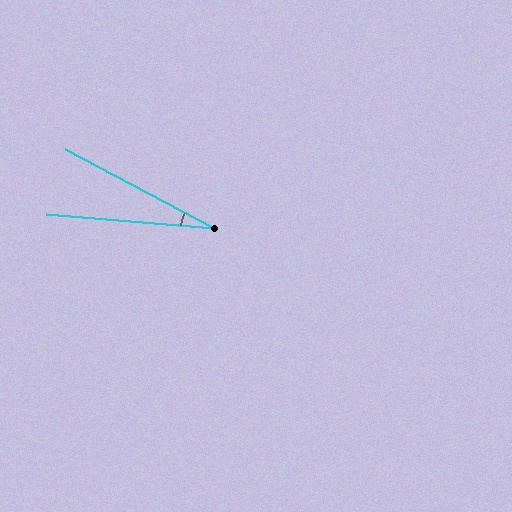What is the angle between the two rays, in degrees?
Approximately 23 degrees.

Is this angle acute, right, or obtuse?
It is acute.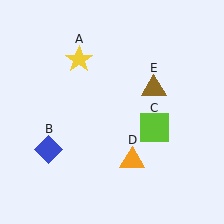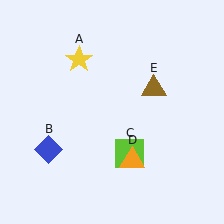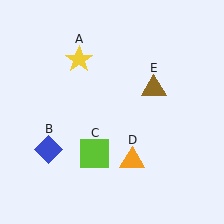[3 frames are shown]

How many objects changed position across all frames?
1 object changed position: lime square (object C).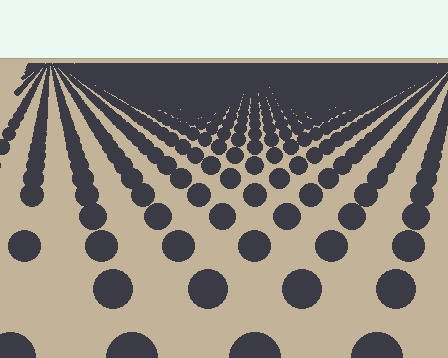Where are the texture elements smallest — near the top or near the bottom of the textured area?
Near the top.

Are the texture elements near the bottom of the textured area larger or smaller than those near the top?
Larger. Near the bottom, elements are closer to the viewer and appear at a bigger on-screen size.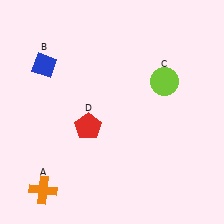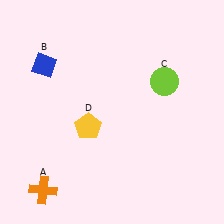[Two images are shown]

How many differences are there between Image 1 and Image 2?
There is 1 difference between the two images.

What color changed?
The pentagon (D) changed from red in Image 1 to yellow in Image 2.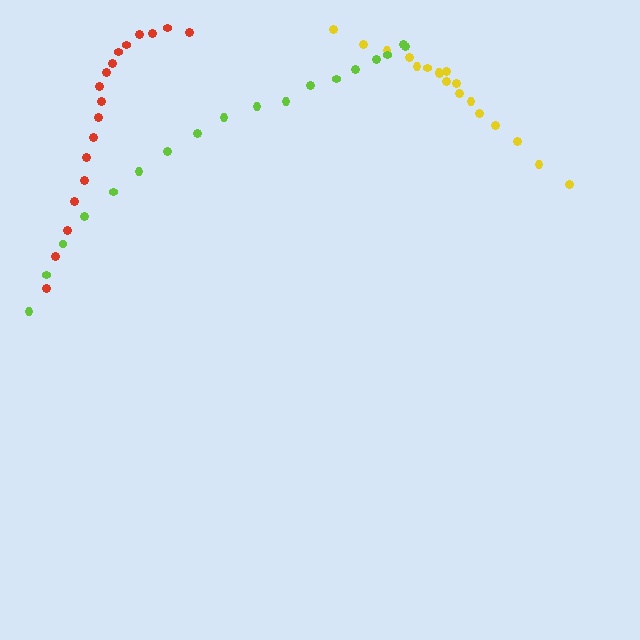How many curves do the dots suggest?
There are 3 distinct paths.